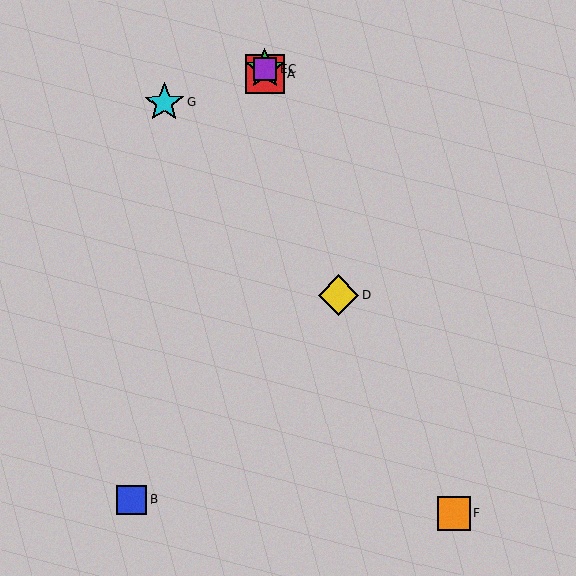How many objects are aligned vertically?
3 objects (A, C, E) are aligned vertically.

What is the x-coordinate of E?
Object E is at x≈265.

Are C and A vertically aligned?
Yes, both are at x≈265.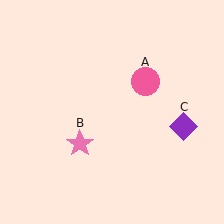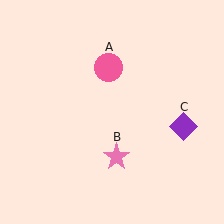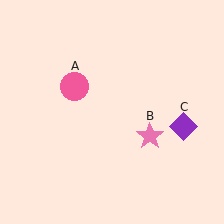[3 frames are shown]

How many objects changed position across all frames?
2 objects changed position: pink circle (object A), pink star (object B).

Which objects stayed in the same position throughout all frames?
Purple diamond (object C) remained stationary.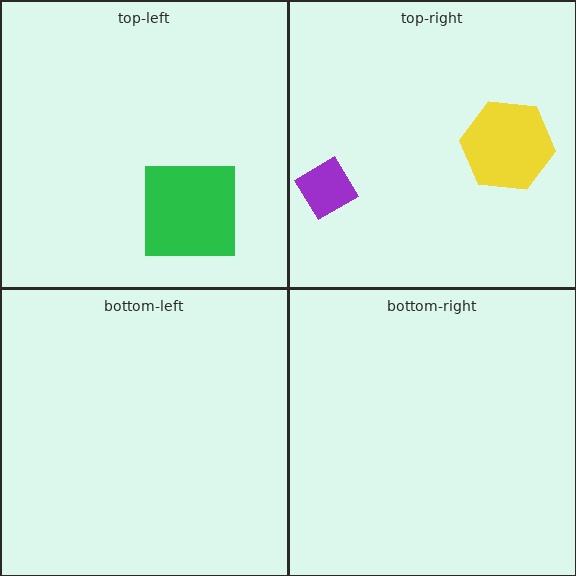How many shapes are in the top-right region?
2.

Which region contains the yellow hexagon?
The top-right region.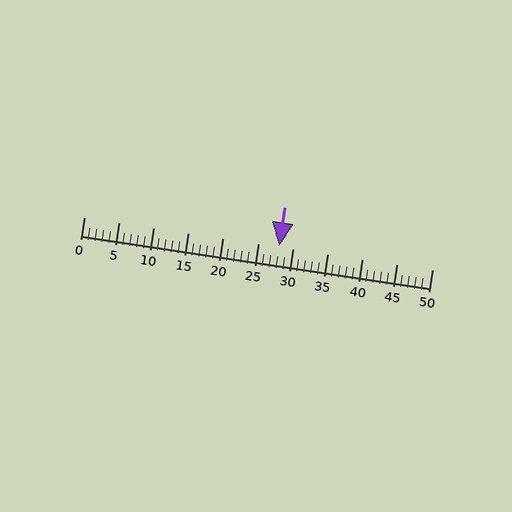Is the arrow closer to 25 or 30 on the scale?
The arrow is closer to 30.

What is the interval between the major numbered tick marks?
The major tick marks are spaced 5 units apart.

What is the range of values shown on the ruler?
The ruler shows values from 0 to 50.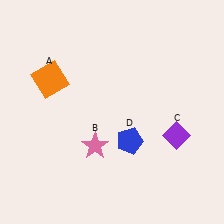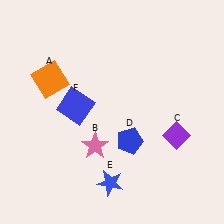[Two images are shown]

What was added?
A blue star (E), a blue square (F) were added in Image 2.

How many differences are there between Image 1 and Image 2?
There are 2 differences between the two images.